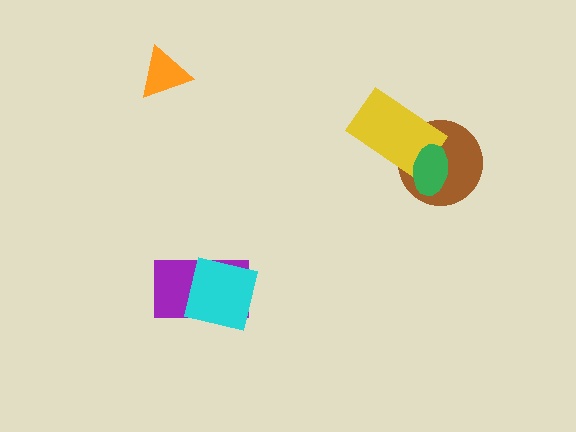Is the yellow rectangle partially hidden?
Yes, it is partially covered by another shape.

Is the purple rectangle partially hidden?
Yes, it is partially covered by another shape.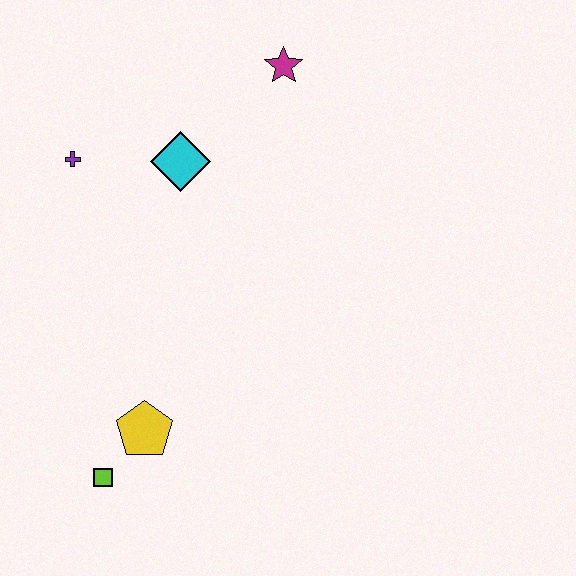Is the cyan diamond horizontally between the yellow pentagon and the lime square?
No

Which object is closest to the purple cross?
The cyan diamond is closest to the purple cross.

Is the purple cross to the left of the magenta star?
Yes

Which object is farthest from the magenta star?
The lime square is farthest from the magenta star.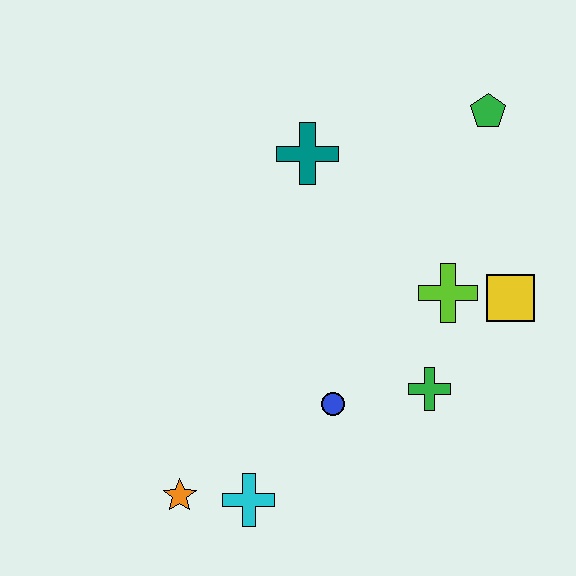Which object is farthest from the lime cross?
The orange star is farthest from the lime cross.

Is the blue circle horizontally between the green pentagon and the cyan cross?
Yes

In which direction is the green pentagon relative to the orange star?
The green pentagon is above the orange star.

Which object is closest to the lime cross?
The yellow square is closest to the lime cross.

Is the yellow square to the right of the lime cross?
Yes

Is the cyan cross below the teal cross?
Yes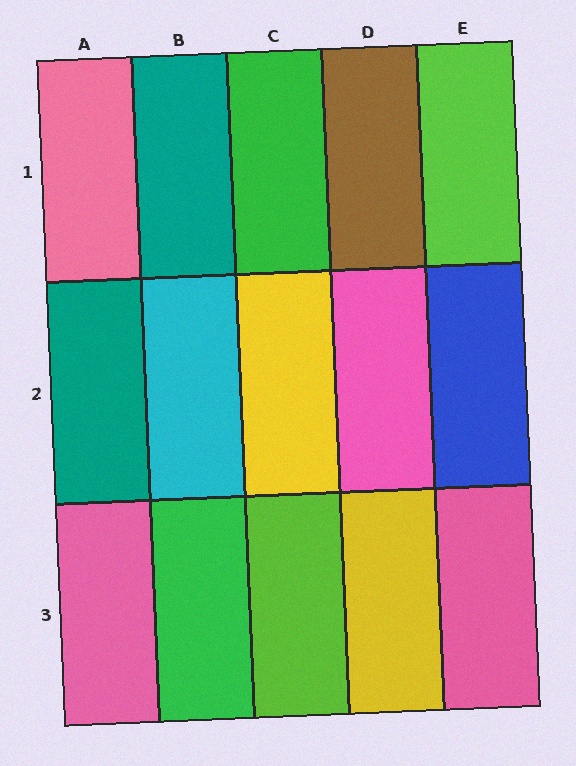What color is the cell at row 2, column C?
Yellow.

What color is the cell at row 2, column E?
Blue.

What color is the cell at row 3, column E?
Pink.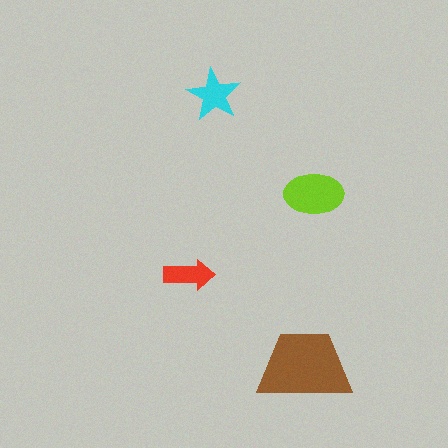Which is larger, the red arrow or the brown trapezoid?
The brown trapezoid.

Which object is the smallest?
The red arrow.